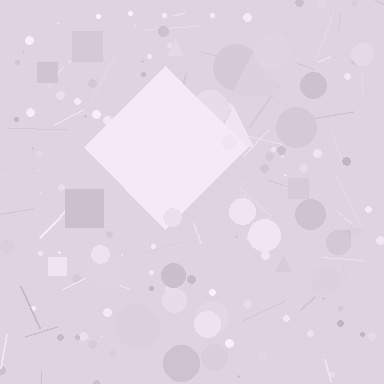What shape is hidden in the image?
A diamond is hidden in the image.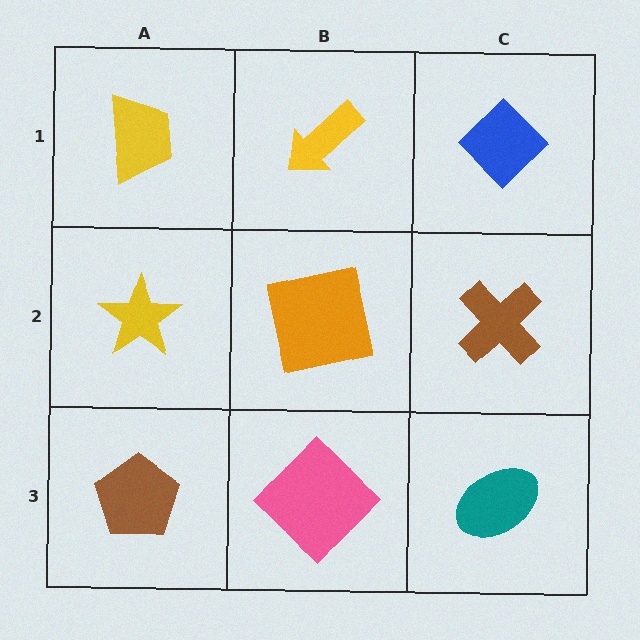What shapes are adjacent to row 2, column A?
A yellow trapezoid (row 1, column A), a brown pentagon (row 3, column A), an orange square (row 2, column B).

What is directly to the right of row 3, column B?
A teal ellipse.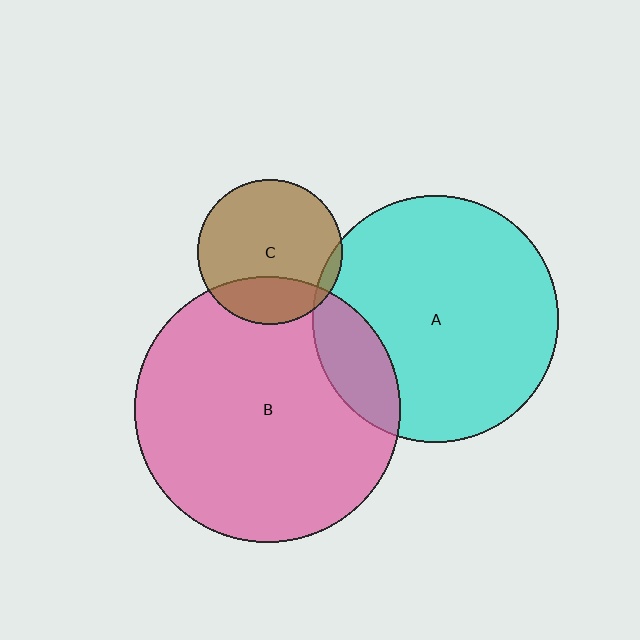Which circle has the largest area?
Circle B (pink).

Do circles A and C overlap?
Yes.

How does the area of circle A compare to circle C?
Approximately 2.9 times.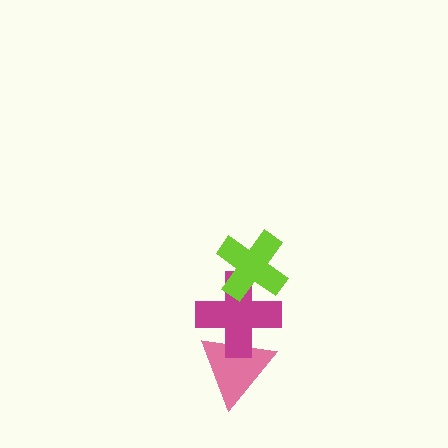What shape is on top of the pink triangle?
The magenta cross is on top of the pink triangle.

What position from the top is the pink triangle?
The pink triangle is 3rd from the top.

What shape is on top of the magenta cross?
The lime cross is on top of the magenta cross.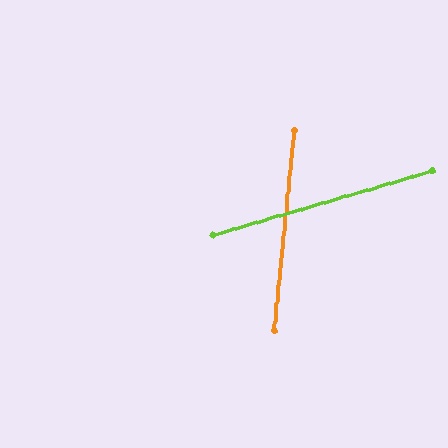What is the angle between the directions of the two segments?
Approximately 68 degrees.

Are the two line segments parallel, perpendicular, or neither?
Neither parallel nor perpendicular — they differ by about 68°.